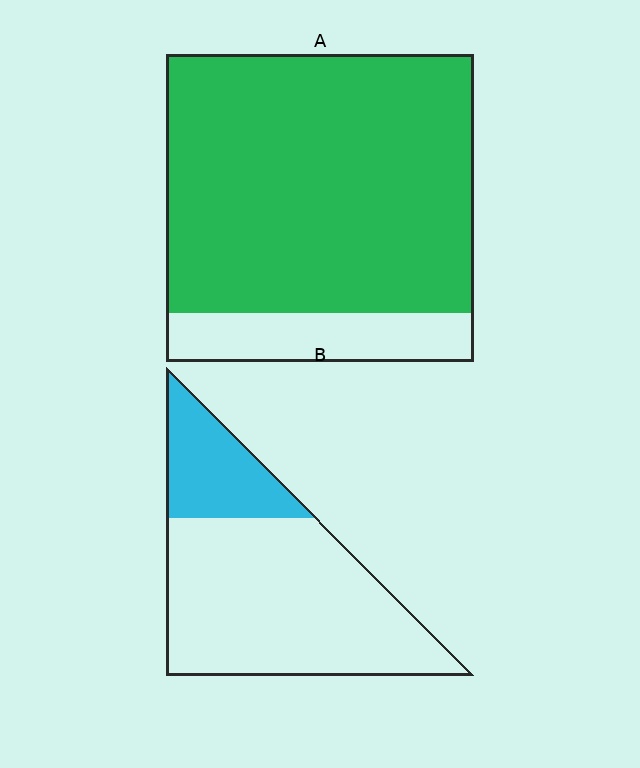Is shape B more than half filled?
No.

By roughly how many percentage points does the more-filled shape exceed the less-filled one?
By roughly 60 percentage points (A over B).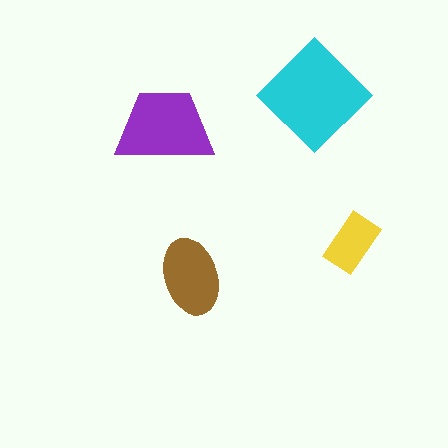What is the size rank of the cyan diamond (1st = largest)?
1st.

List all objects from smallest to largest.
The yellow rectangle, the brown ellipse, the purple trapezoid, the cyan diamond.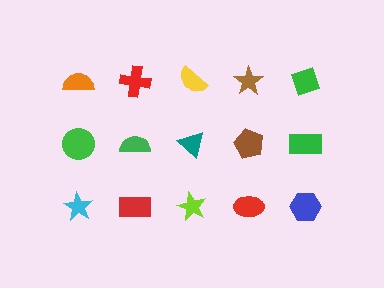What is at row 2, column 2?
A green semicircle.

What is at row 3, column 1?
A cyan star.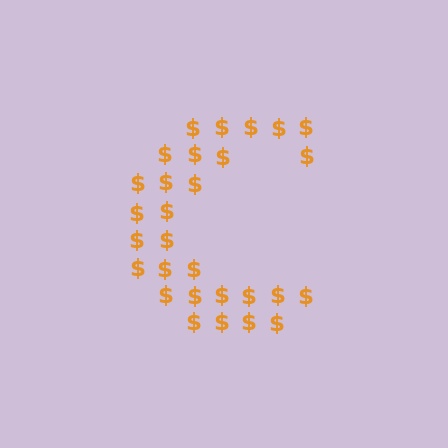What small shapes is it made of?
It is made of small dollar signs.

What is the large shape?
The large shape is the letter C.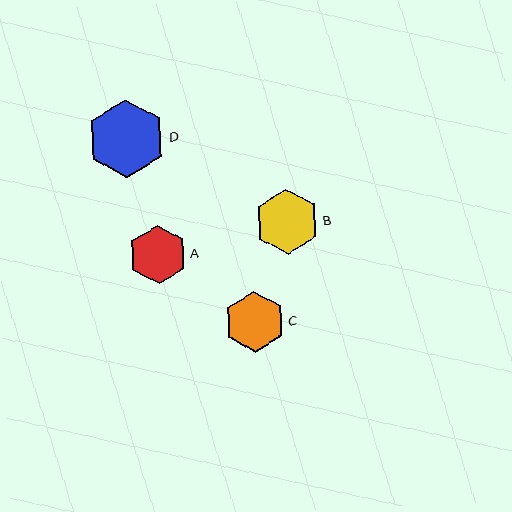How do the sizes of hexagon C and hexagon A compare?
Hexagon C and hexagon A are approximately the same size.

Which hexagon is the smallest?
Hexagon A is the smallest with a size of approximately 58 pixels.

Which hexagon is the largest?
Hexagon D is the largest with a size of approximately 78 pixels.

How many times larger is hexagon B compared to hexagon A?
Hexagon B is approximately 1.1 times the size of hexagon A.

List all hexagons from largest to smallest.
From largest to smallest: D, B, C, A.